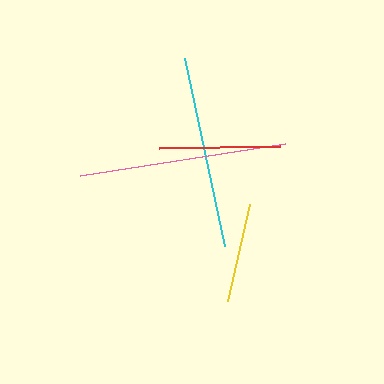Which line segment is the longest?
The pink line is the longest at approximately 208 pixels.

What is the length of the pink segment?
The pink segment is approximately 208 pixels long.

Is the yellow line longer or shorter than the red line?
The red line is longer than the yellow line.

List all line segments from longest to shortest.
From longest to shortest: pink, cyan, red, yellow.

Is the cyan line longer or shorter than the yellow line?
The cyan line is longer than the yellow line.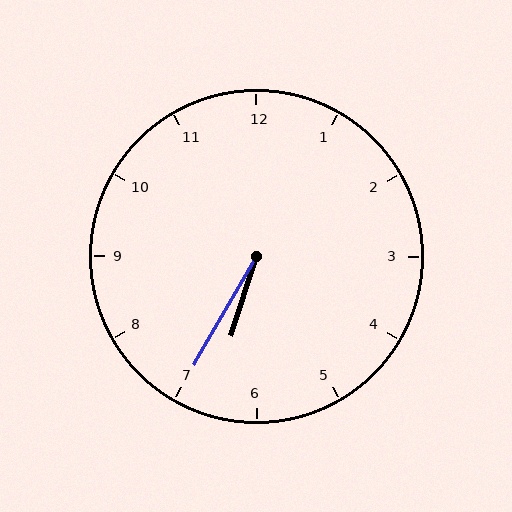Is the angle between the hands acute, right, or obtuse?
It is acute.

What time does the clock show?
6:35.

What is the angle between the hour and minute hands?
Approximately 12 degrees.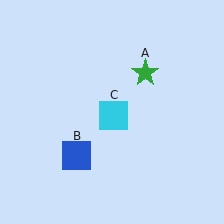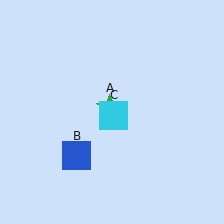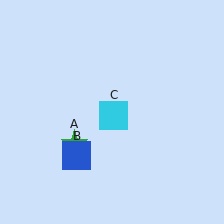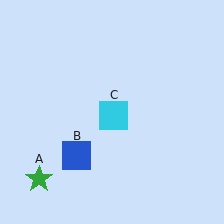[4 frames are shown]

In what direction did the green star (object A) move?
The green star (object A) moved down and to the left.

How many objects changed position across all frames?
1 object changed position: green star (object A).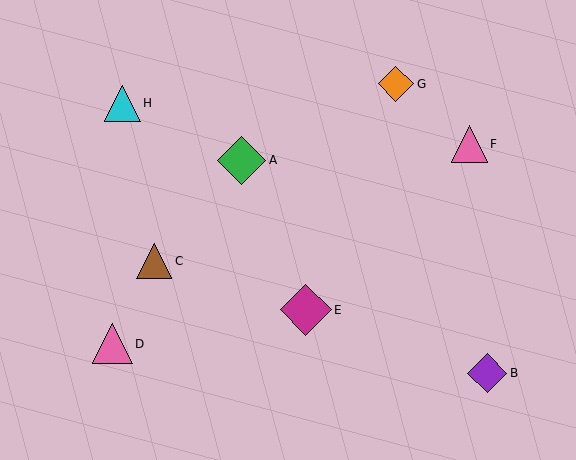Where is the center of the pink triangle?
The center of the pink triangle is at (469, 144).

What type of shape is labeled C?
Shape C is a brown triangle.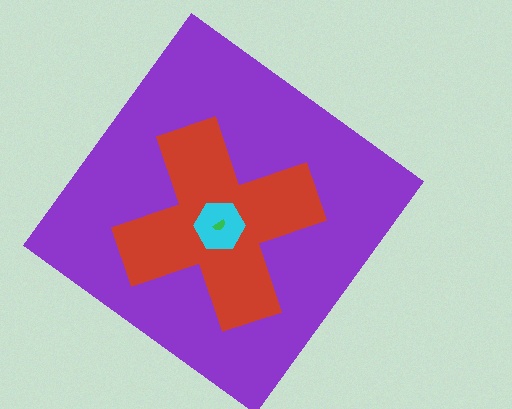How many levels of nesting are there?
4.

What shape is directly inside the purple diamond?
The red cross.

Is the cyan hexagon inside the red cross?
Yes.